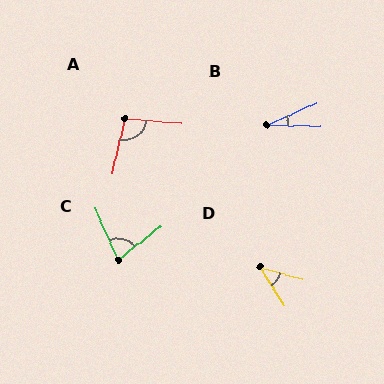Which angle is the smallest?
B, at approximately 25 degrees.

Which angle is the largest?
A, at approximately 99 degrees.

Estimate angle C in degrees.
Approximately 75 degrees.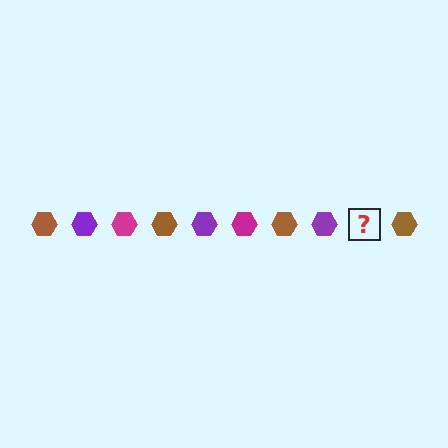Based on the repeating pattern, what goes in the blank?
The blank should be a magenta hexagon.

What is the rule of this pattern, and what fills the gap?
The rule is that the pattern cycles through brown, purple, magenta hexagons. The gap should be filled with a magenta hexagon.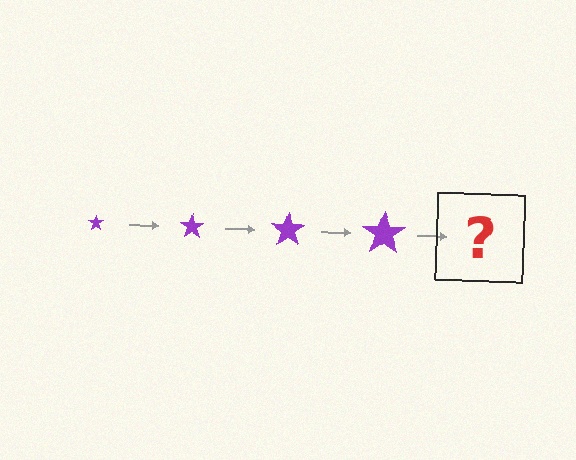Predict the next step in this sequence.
The next step is a purple star, larger than the previous one.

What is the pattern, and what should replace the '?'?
The pattern is that the star gets progressively larger each step. The '?' should be a purple star, larger than the previous one.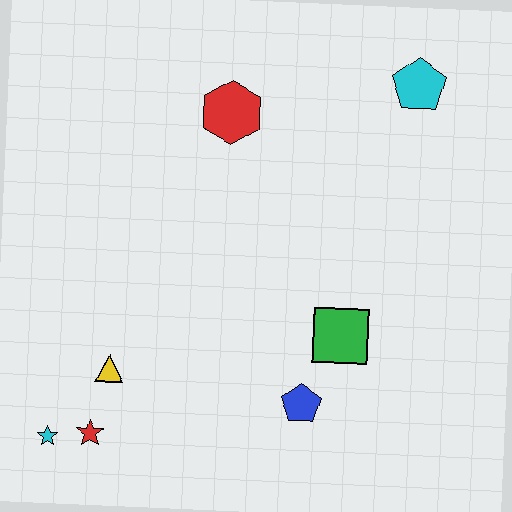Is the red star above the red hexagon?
No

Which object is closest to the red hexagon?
The cyan pentagon is closest to the red hexagon.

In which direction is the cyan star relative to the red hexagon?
The cyan star is below the red hexagon.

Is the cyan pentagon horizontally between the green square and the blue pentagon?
No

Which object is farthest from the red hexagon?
The cyan star is farthest from the red hexagon.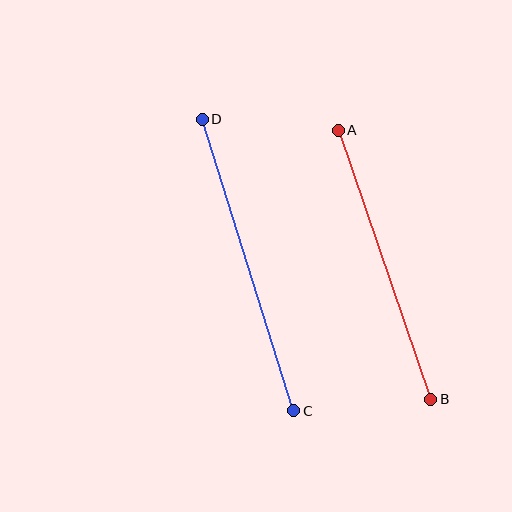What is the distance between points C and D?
The distance is approximately 306 pixels.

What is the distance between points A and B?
The distance is approximately 285 pixels.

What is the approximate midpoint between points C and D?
The midpoint is at approximately (248, 265) pixels.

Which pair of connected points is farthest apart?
Points C and D are farthest apart.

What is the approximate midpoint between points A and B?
The midpoint is at approximately (385, 265) pixels.